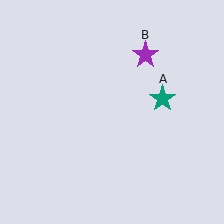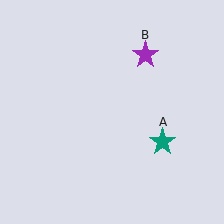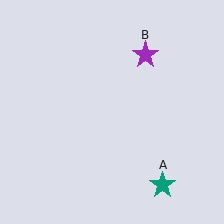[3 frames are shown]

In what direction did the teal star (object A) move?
The teal star (object A) moved down.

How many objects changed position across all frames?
1 object changed position: teal star (object A).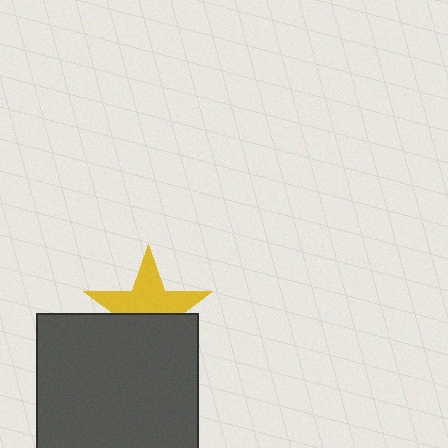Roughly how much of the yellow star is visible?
About half of it is visible (roughly 55%).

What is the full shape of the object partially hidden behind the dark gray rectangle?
The partially hidden object is a yellow star.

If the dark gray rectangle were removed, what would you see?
You would see the complete yellow star.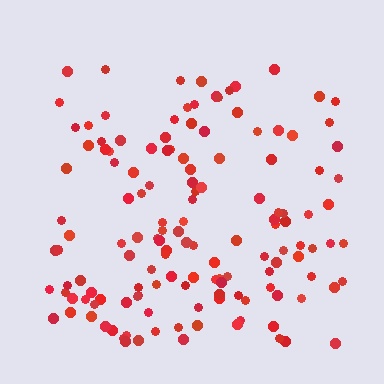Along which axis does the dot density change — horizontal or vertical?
Vertical.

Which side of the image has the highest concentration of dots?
The bottom.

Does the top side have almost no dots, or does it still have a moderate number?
Still a moderate number, just noticeably fewer than the bottom.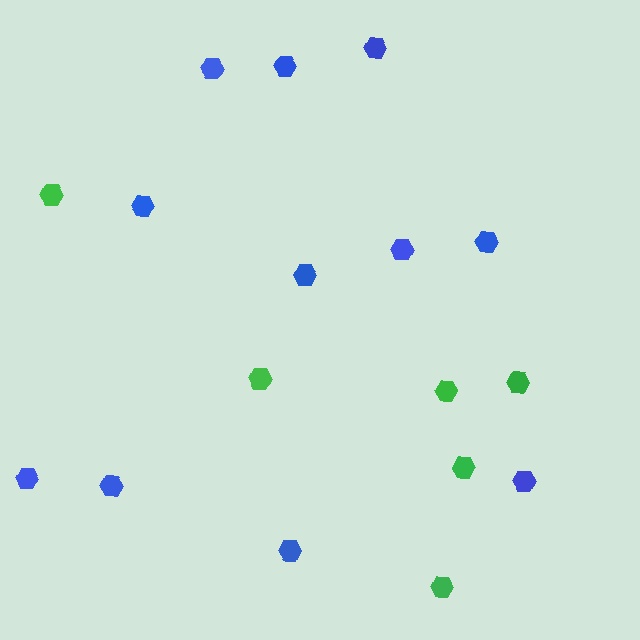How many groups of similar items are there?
There are 2 groups: one group of blue hexagons (11) and one group of green hexagons (6).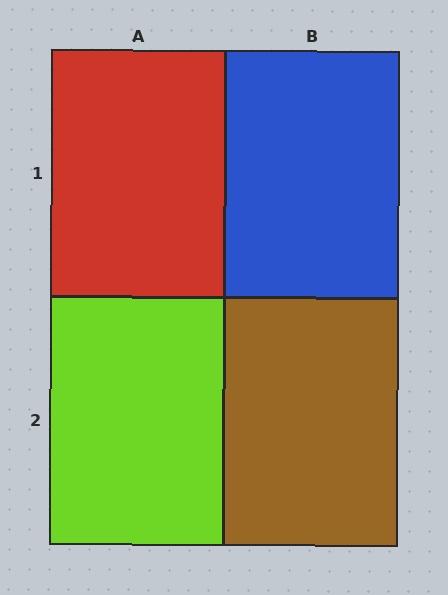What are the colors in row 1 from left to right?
Red, blue.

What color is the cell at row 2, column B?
Brown.